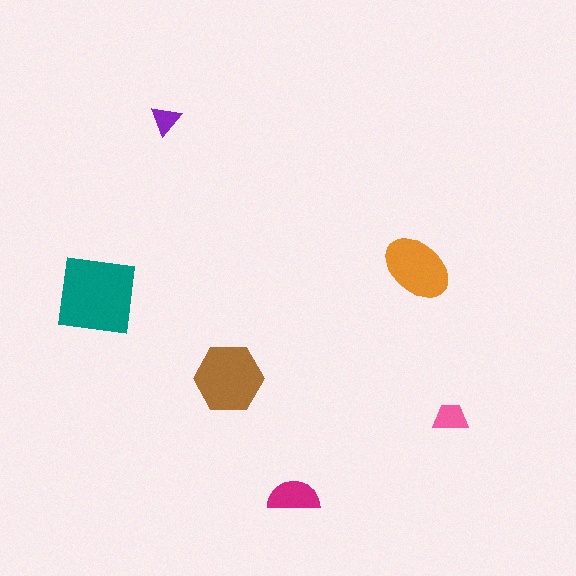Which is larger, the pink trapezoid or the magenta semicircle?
The magenta semicircle.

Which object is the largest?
The teal square.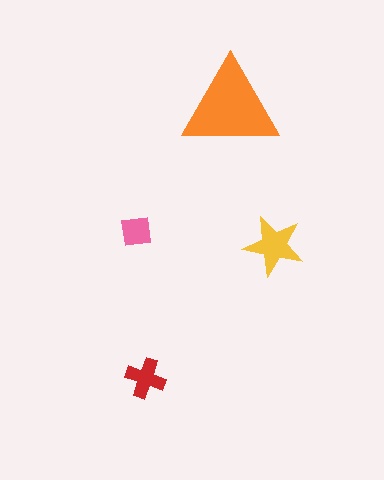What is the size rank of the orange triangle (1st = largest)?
1st.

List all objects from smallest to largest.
The pink square, the red cross, the yellow star, the orange triangle.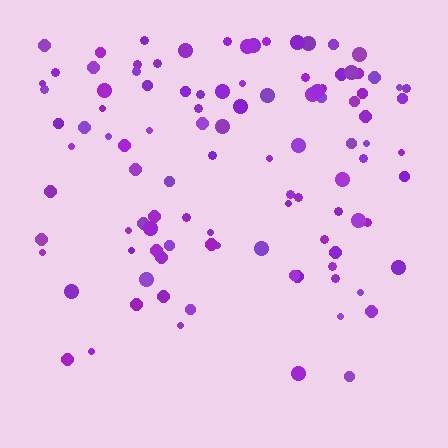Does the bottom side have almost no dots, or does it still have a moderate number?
Still a moderate number, just noticeably fewer than the top.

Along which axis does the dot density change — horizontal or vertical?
Vertical.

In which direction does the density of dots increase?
From bottom to top, with the top side densest.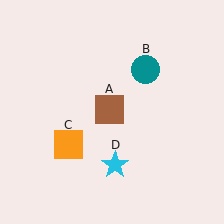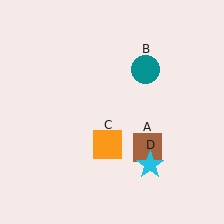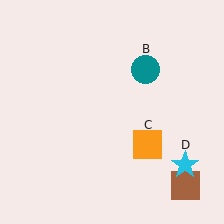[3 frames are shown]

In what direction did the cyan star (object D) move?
The cyan star (object D) moved right.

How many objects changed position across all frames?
3 objects changed position: brown square (object A), orange square (object C), cyan star (object D).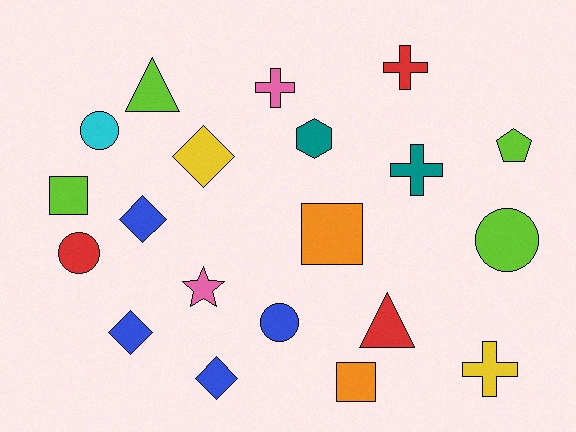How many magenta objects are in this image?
There are no magenta objects.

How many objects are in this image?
There are 20 objects.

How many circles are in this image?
There are 4 circles.